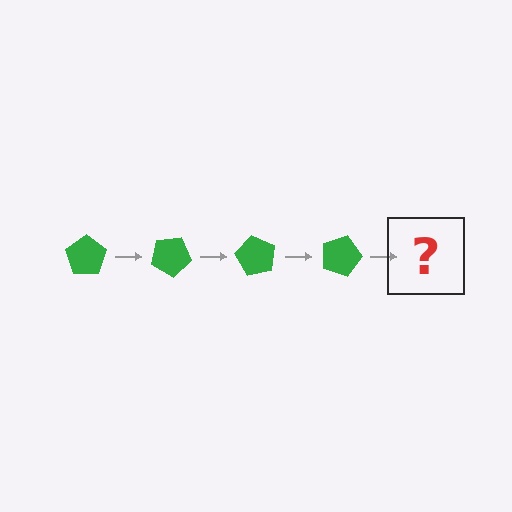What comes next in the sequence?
The next element should be a green pentagon rotated 120 degrees.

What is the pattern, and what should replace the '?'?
The pattern is that the pentagon rotates 30 degrees each step. The '?' should be a green pentagon rotated 120 degrees.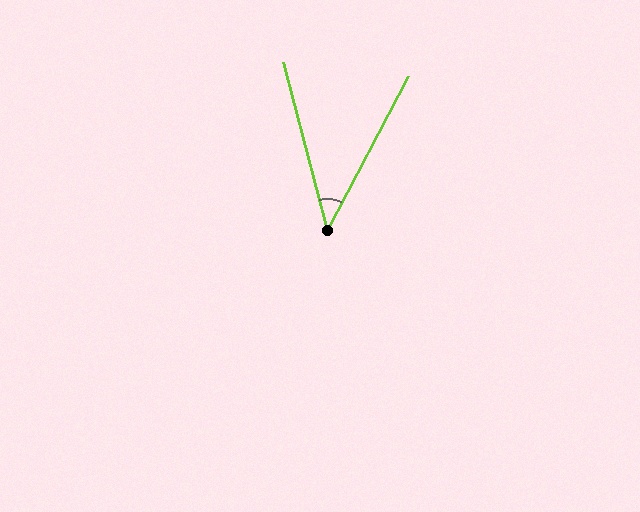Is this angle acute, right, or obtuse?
It is acute.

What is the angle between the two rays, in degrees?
Approximately 42 degrees.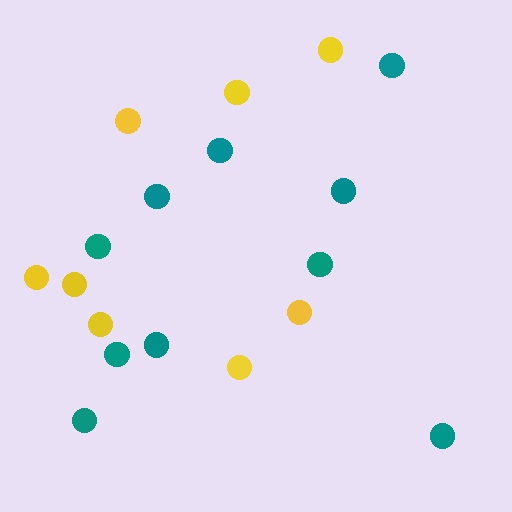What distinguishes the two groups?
There are 2 groups: one group of teal circles (10) and one group of yellow circles (8).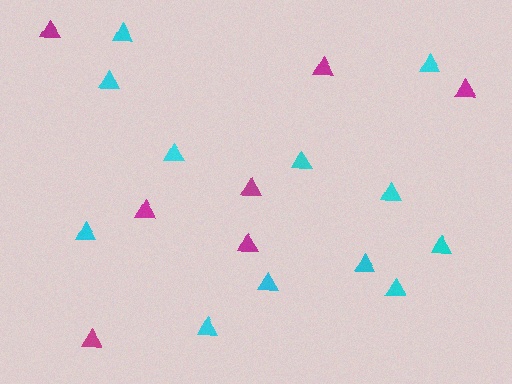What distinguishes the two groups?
There are 2 groups: one group of magenta triangles (7) and one group of cyan triangles (12).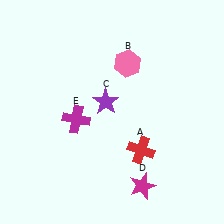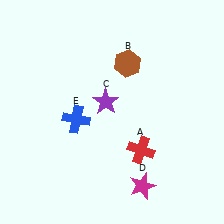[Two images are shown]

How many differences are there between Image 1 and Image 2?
There are 2 differences between the two images.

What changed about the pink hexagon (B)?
In Image 1, B is pink. In Image 2, it changed to brown.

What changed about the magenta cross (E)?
In Image 1, E is magenta. In Image 2, it changed to blue.